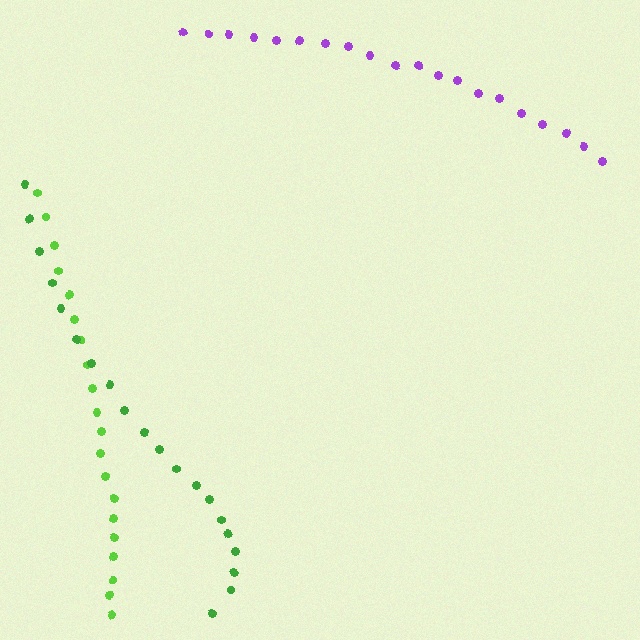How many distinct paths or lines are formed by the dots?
There are 3 distinct paths.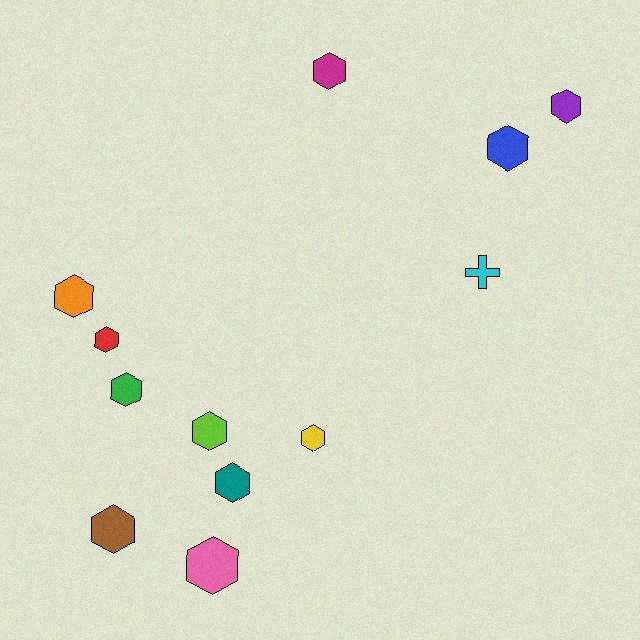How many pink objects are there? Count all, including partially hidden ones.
There is 1 pink object.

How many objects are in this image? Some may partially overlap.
There are 12 objects.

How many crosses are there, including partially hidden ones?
There is 1 cross.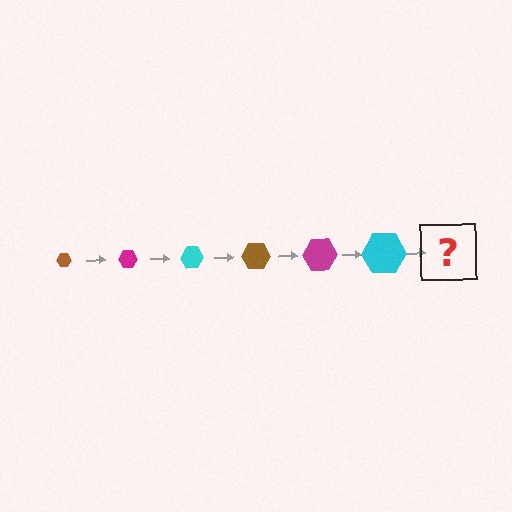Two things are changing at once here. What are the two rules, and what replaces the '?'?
The two rules are that the hexagon grows larger each step and the color cycles through brown, magenta, and cyan. The '?' should be a brown hexagon, larger than the previous one.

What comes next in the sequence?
The next element should be a brown hexagon, larger than the previous one.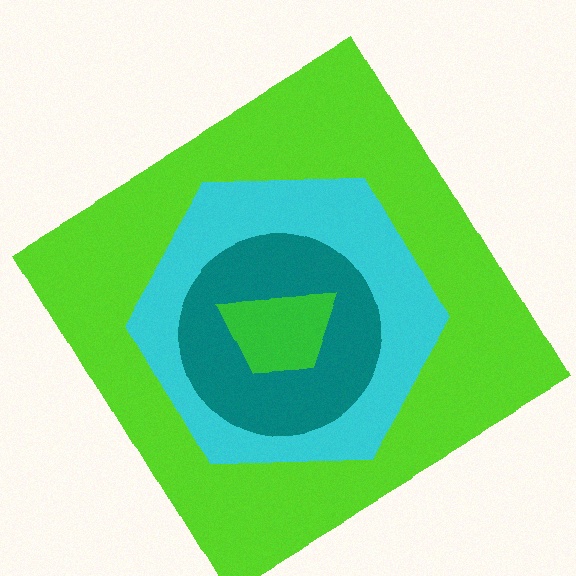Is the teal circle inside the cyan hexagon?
Yes.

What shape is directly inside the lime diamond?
The cyan hexagon.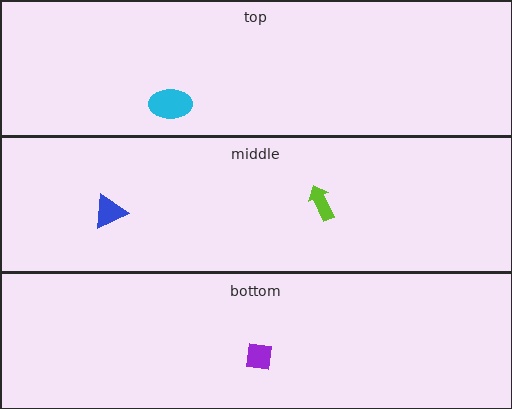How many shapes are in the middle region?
2.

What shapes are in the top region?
The cyan ellipse.